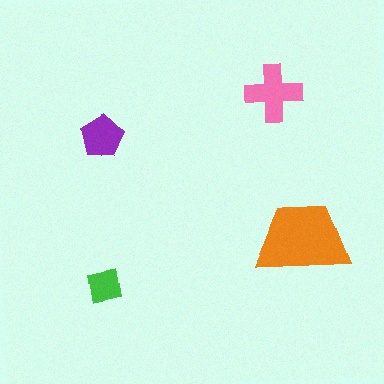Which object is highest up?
The pink cross is topmost.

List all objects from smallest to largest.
The green square, the purple pentagon, the pink cross, the orange trapezoid.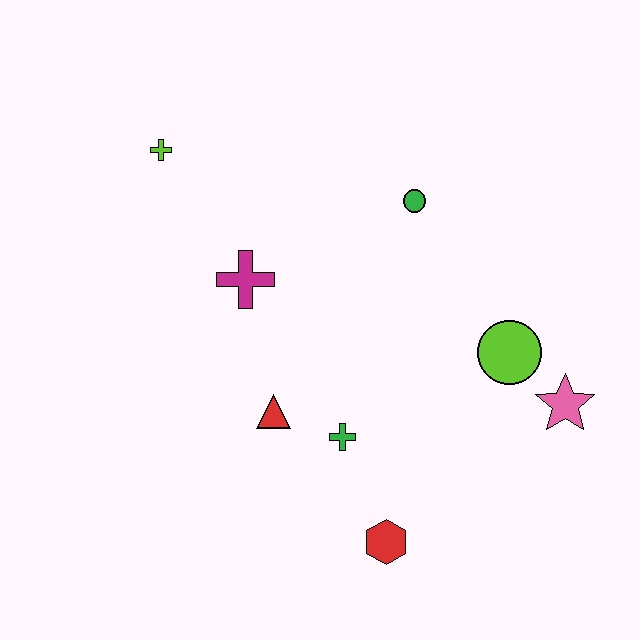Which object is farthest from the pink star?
The lime cross is farthest from the pink star.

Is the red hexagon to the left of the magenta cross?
No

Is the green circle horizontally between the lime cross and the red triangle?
No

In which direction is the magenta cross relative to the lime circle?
The magenta cross is to the left of the lime circle.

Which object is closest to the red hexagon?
The green cross is closest to the red hexagon.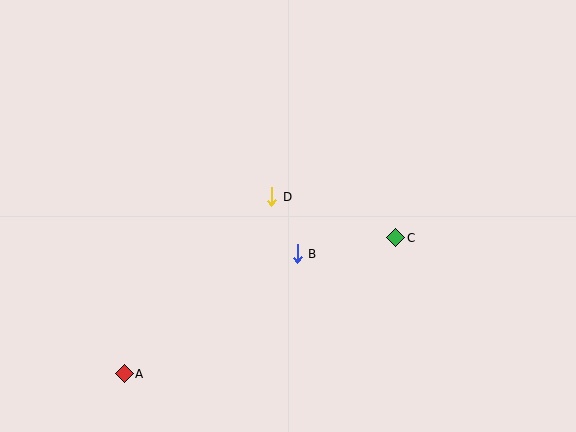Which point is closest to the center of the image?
Point D at (272, 197) is closest to the center.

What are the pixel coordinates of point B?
Point B is at (297, 254).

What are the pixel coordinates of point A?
Point A is at (124, 374).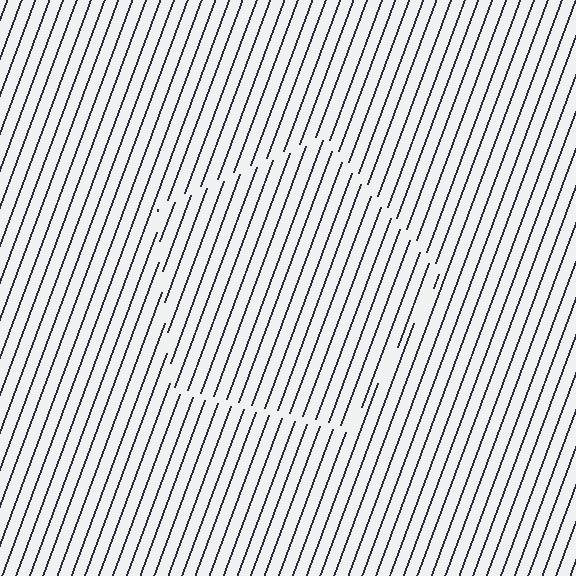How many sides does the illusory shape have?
5 sides — the line-ends trace a pentagon.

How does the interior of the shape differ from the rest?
The interior of the shape contains the same grating, shifted by half a period — the contour is defined by the phase discontinuity where line-ends from the inner and outer gratings abut.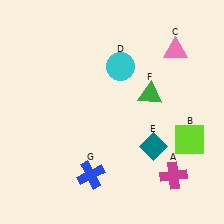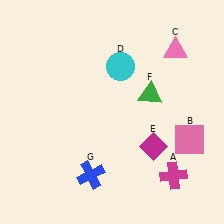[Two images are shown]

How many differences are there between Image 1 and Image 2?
There are 2 differences between the two images.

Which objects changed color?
B changed from lime to pink. E changed from teal to magenta.